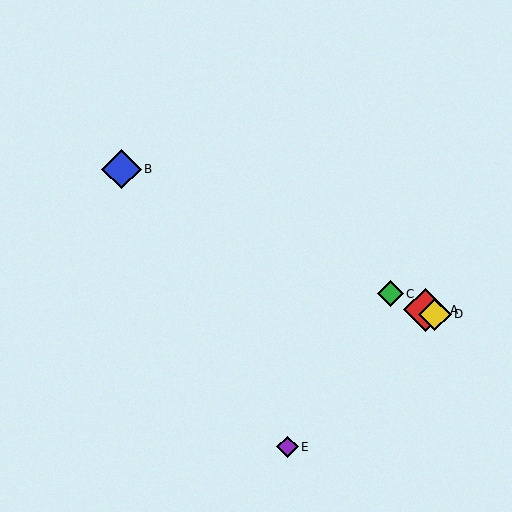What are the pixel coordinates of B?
Object B is at (122, 169).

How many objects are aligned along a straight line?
4 objects (A, B, C, D) are aligned along a straight line.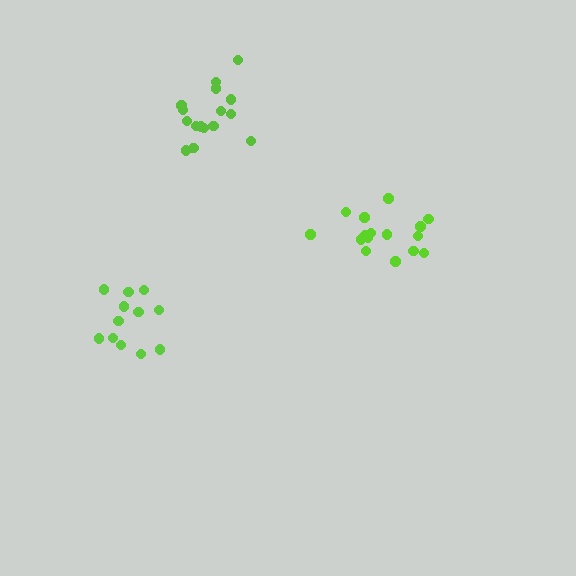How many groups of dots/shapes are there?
There are 3 groups.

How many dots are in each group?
Group 1: 16 dots, Group 2: 16 dots, Group 3: 13 dots (45 total).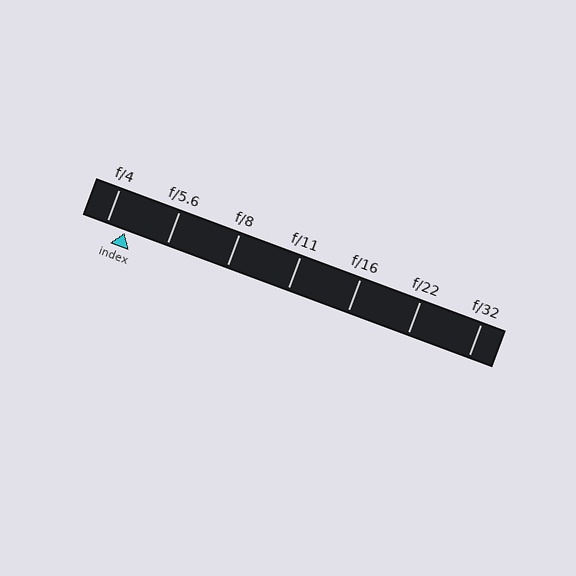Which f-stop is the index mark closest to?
The index mark is closest to f/4.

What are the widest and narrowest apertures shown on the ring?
The widest aperture shown is f/4 and the narrowest is f/32.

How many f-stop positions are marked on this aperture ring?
There are 7 f-stop positions marked.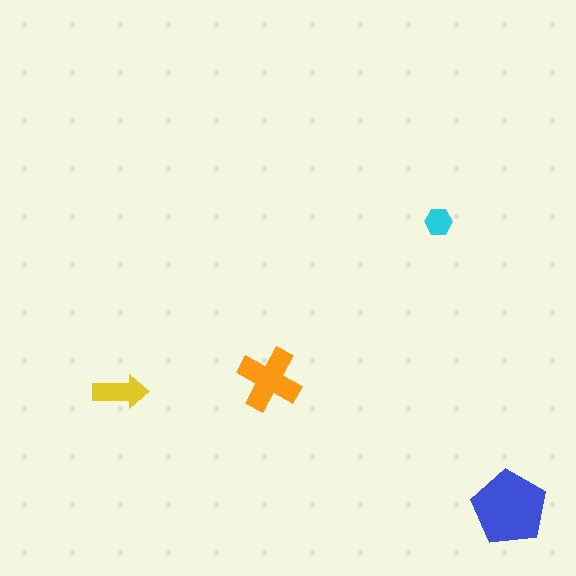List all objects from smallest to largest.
The cyan hexagon, the yellow arrow, the orange cross, the blue pentagon.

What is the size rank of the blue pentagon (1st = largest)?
1st.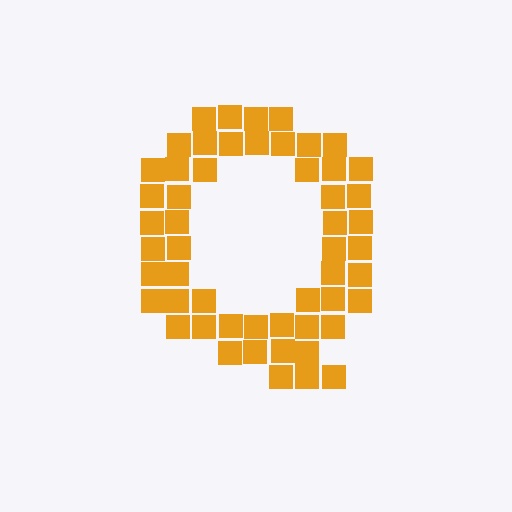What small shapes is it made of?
It is made of small squares.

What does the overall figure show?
The overall figure shows the letter Q.